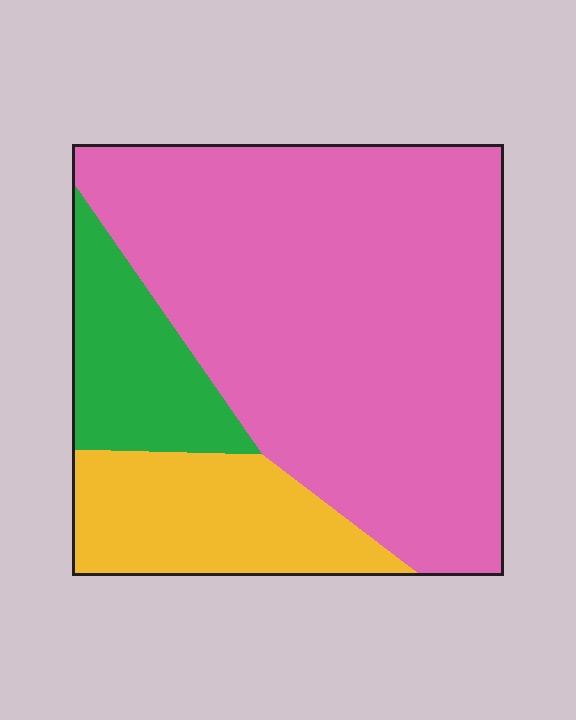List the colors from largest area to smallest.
From largest to smallest: pink, yellow, green.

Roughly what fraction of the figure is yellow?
Yellow covers around 20% of the figure.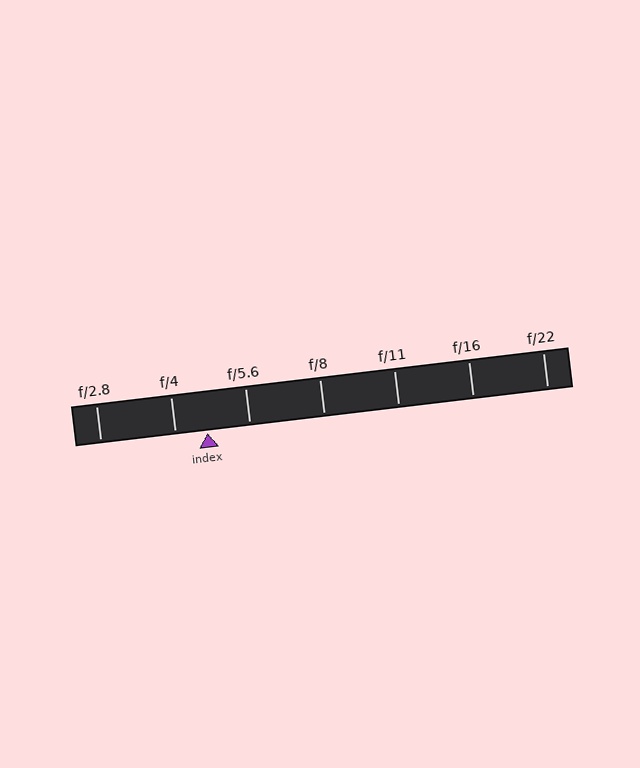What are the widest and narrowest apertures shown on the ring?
The widest aperture shown is f/2.8 and the narrowest is f/22.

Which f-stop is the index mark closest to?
The index mark is closest to f/4.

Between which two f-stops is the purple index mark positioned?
The index mark is between f/4 and f/5.6.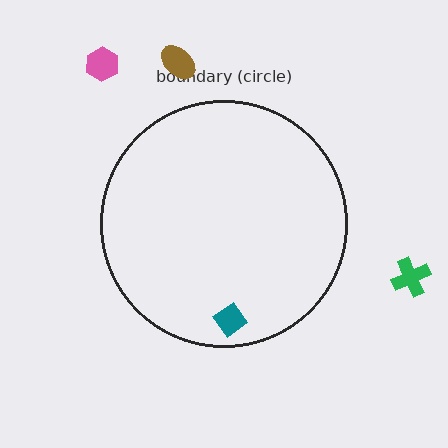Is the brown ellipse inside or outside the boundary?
Outside.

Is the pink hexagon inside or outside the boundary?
Outside.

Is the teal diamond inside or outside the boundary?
Inside.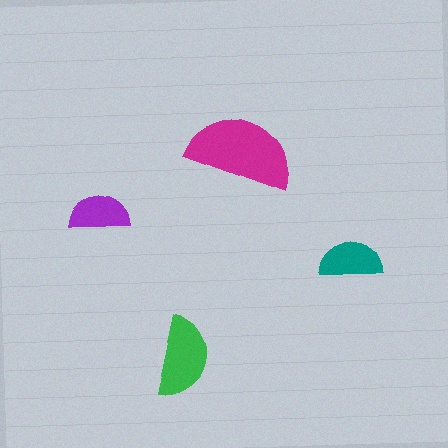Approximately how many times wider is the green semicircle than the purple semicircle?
About 1.5 times wider.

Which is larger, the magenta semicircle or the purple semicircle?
The magenta one.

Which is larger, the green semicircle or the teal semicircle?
The green one.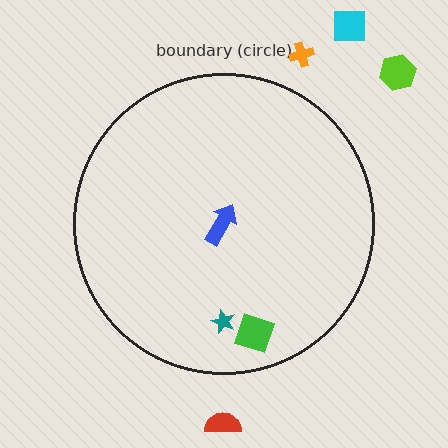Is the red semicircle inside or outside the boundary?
Outside.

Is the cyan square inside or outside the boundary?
Outside.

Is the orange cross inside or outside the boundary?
Outside.